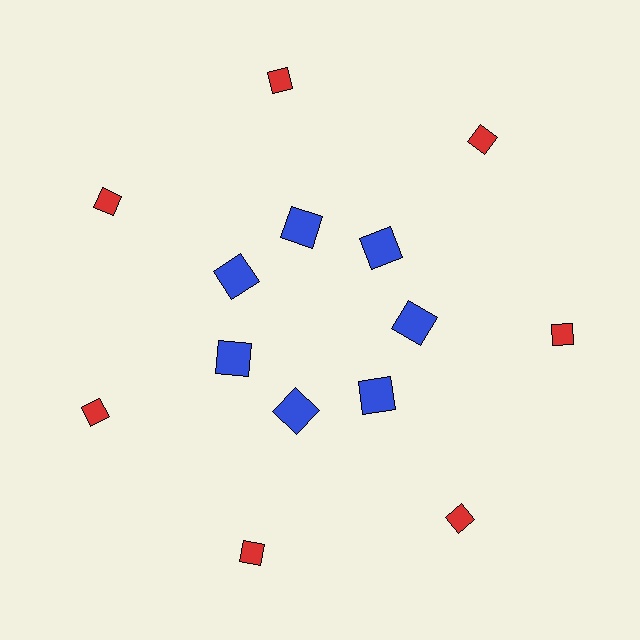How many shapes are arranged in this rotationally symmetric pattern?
There are 14 shapes, arranged in 7 groups of 2.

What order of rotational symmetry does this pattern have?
This pattern has 7-fold rotational symmetry.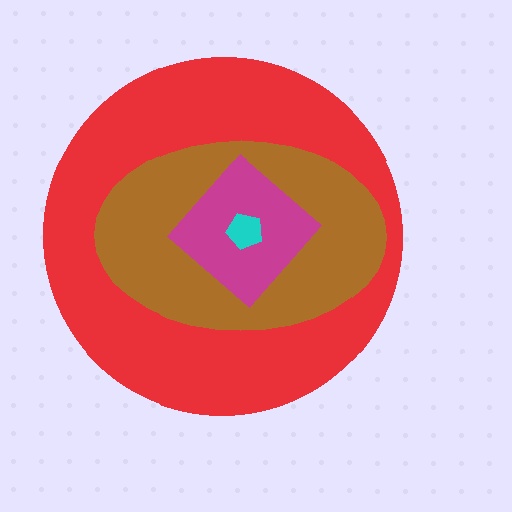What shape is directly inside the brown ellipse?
The magenta diamond.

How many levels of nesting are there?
4.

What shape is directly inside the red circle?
The brown ellipse.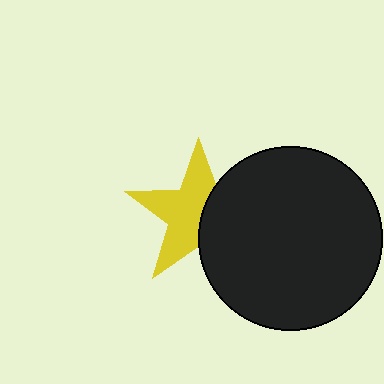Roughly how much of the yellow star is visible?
About half of it is visible (roughly 59%).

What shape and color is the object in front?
The object in front is a black circle.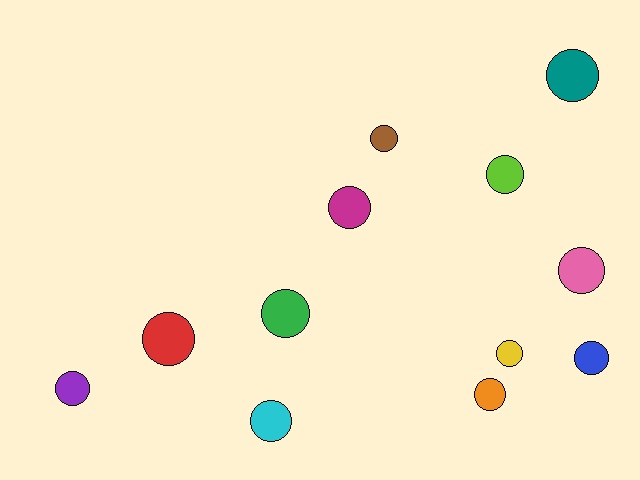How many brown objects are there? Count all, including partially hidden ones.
There is 1 brown object.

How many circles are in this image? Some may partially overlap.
There are 12 circles.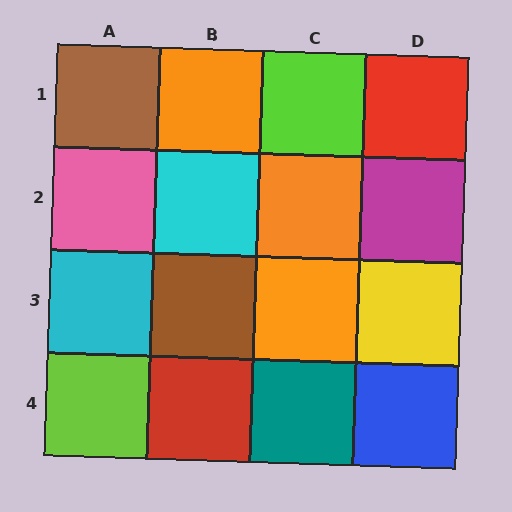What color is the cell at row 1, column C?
Lime.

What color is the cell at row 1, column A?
Brown.